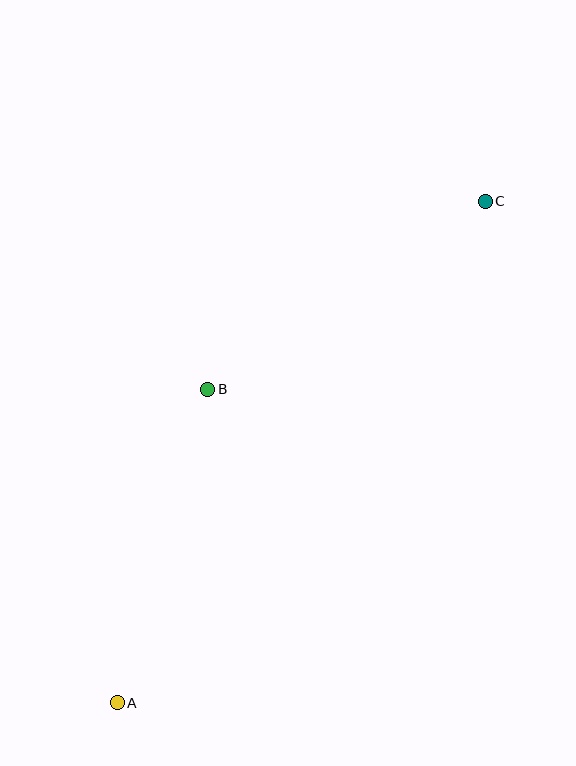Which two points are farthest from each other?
Points A and C are farthest from each other.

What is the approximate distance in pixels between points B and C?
The distance between B and C is approximately 335 pixels.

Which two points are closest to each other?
Points A and B are closest to each other.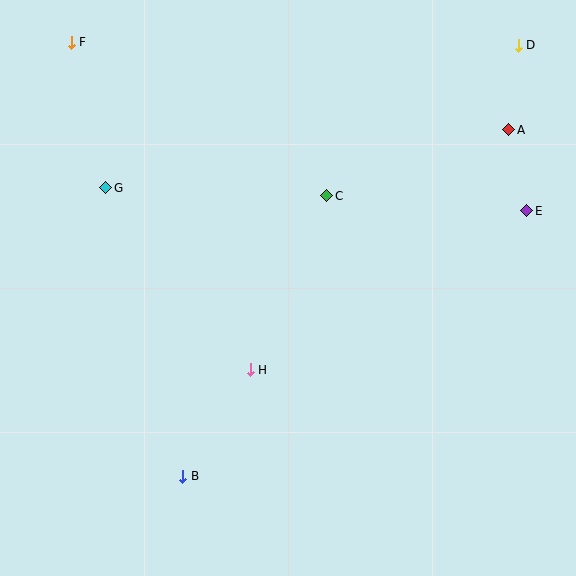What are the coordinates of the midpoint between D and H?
The midpoint between D and H is at (384, 208).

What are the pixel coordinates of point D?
Point D is at (518, 45).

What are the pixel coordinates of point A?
Point A is at (509, 130).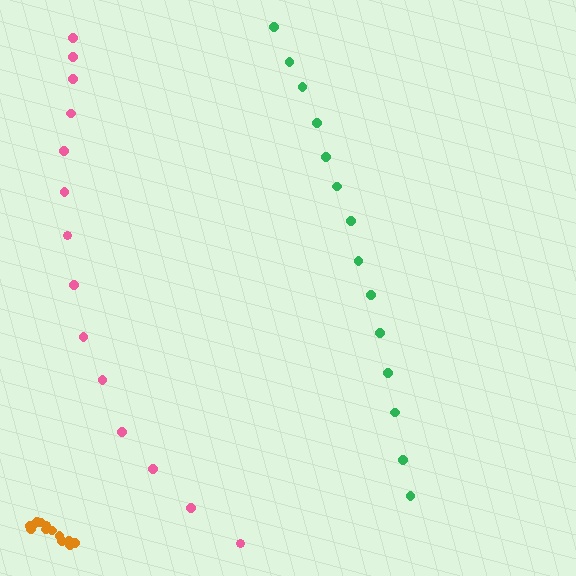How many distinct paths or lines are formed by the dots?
There are 3 distinct paths.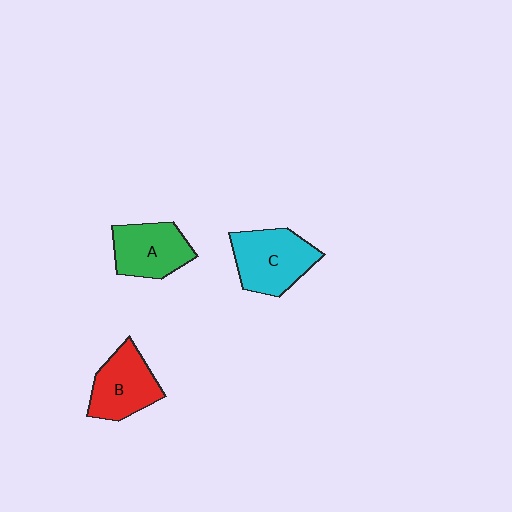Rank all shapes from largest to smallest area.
From largest to smallest: C (cyan), B (red), A (green).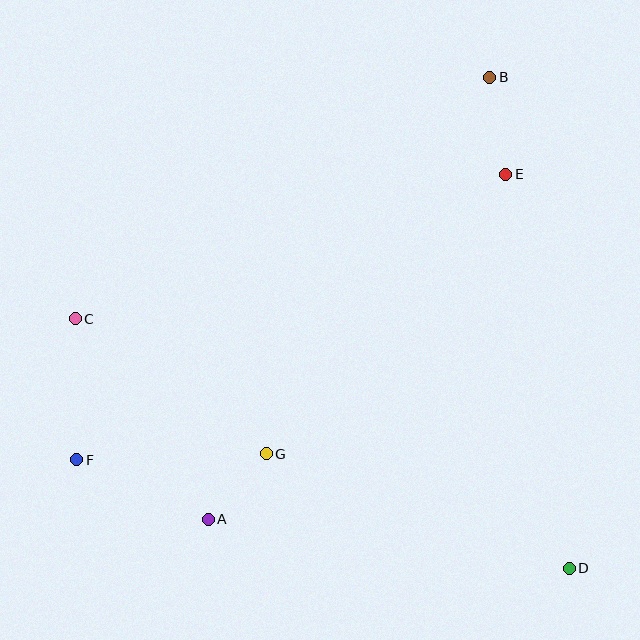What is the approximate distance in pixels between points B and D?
The distance between B and D is approximately 498 pixels.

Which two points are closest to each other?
Points A and G are closest to each other.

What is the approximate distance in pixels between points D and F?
The distance between D and F is approximately 504 pixels.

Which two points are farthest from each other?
Points B and F are farthest from each other.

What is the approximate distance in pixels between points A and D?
The distance between A and D is approximately 364 pixels.